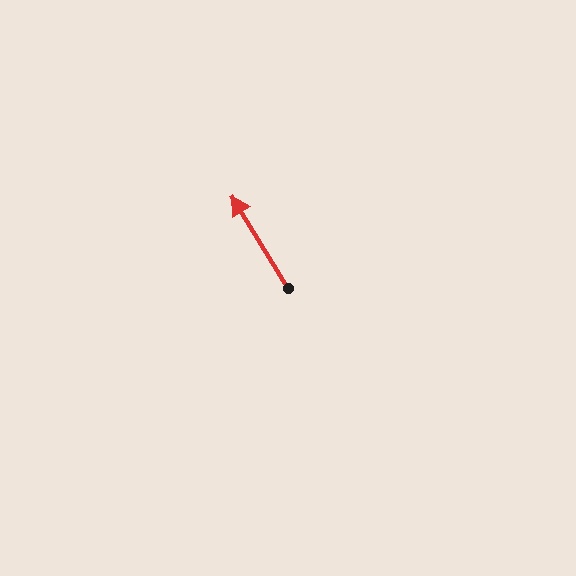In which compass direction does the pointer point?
Northwest.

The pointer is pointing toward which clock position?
Roughly 11 o'clock.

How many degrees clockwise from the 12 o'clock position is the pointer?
Approximately 329 degrees.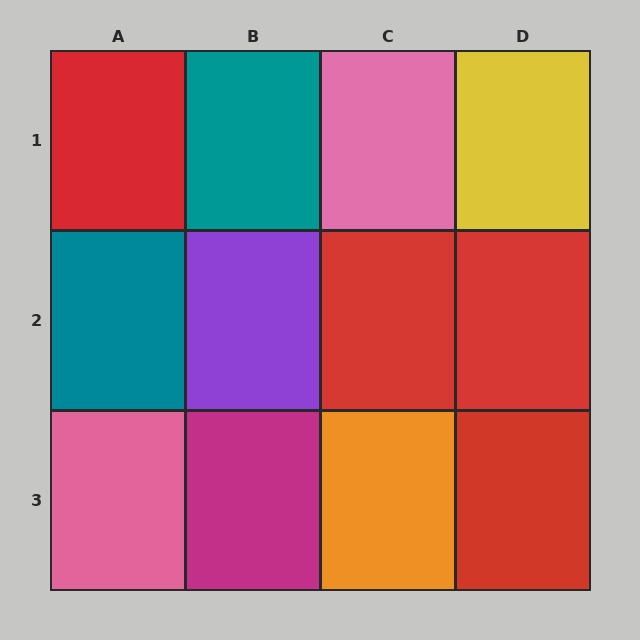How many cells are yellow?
1 cell is yellow.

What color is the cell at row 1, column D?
Yellow.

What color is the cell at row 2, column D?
Red.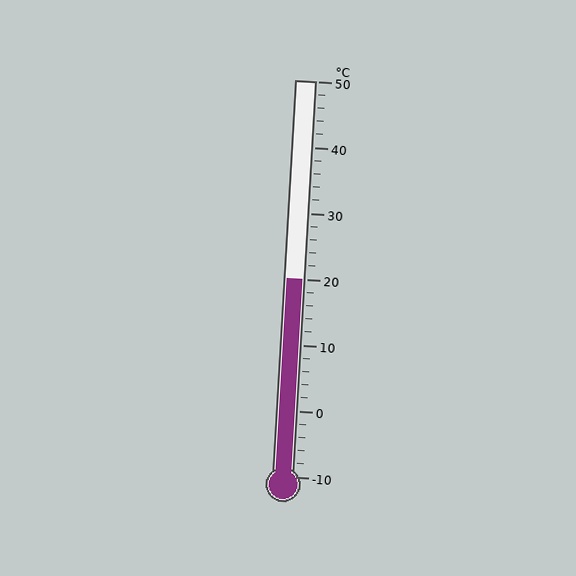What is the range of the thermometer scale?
The thermometer scale ranges from -10°C to 50°C.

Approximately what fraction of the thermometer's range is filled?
The thermometer is filled to approximately 50% of its range.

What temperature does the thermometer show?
The thermometer shows approximately 20°C.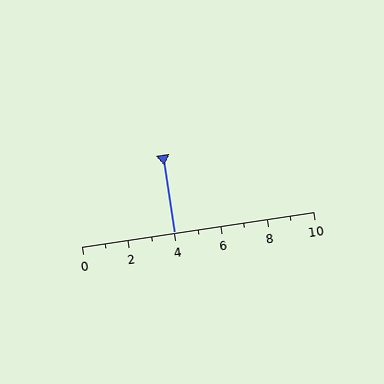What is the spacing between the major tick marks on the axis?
The major ticks are spaced 2 apart.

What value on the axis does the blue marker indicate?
The marker indicates approximately 4.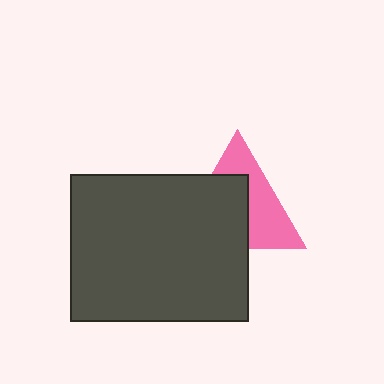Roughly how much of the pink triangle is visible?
About half of it is visible (roughly 46%).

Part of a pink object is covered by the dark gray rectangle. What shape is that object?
It is a triangle.